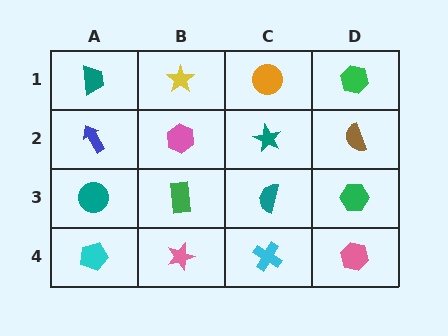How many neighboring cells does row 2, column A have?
3.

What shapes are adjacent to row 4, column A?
A teal circle (row 3, column A), a pink star (row 4, column B).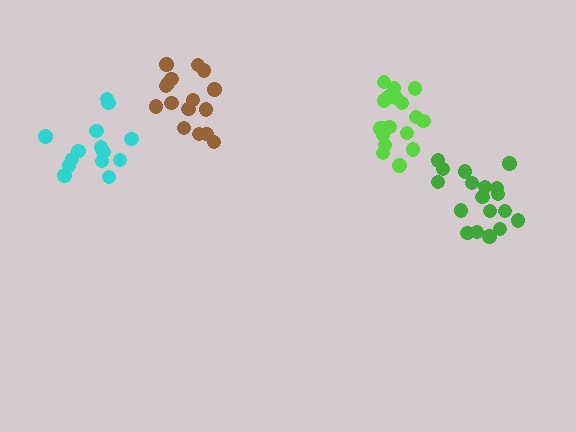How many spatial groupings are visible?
There are 4 spatial groupings.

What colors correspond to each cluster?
The clusters are colored: brown, green, lime, cyan.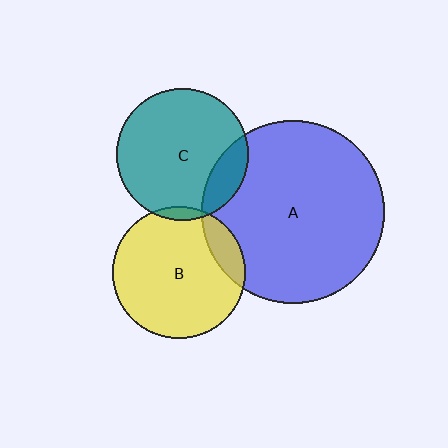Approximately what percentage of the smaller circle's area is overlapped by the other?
Approximately 15%.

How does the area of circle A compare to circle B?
Approximately 1.9 times.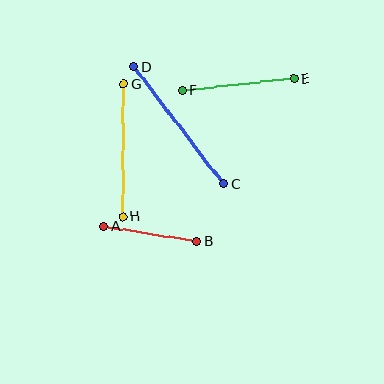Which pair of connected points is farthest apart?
Points C and D are farthest apart.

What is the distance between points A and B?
The distance is approximately 94 pixels.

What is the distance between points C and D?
The distance is approximately 147 pixels.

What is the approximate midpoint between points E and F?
The midpoint is at approximately (238, 84) pixels.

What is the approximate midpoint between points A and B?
The midpoint is at approximately (150, 234) pixels.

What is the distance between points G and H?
The distance is approximately 133 pixels.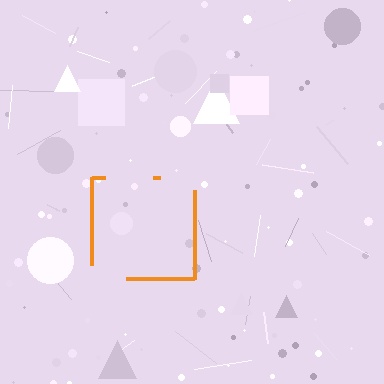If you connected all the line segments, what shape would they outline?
They would outline a square.